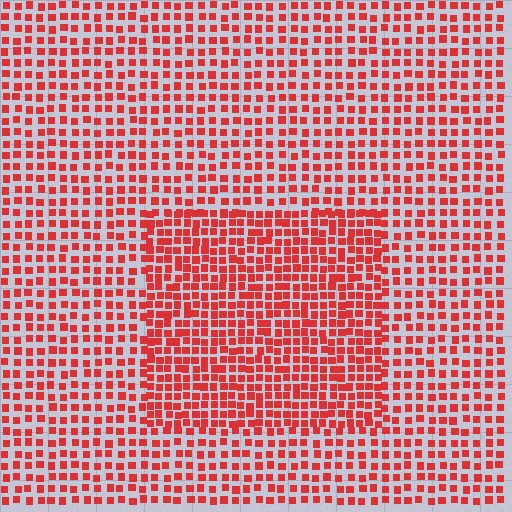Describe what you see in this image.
The image contains small red elements arranged at two different densities. A rectangle-shaped region is visible where the elements are more densely packed than the surrounding area.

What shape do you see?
I see a rectangle.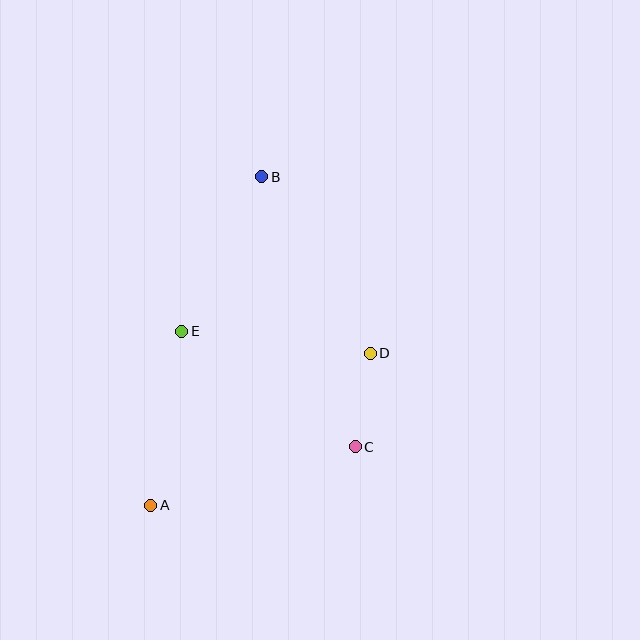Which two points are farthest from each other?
Points A and B are farthest from each other.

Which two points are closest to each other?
Points C and D are closest to each other.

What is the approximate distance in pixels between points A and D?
The distance between A and D is approximately 267 pixels.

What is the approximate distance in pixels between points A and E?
The distance between A and E is approximately 177 pixels.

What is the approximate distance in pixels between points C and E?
The distance between C and E is approximately 208 pixels.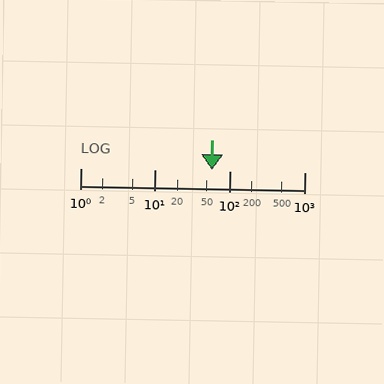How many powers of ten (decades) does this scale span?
The scale spans 3 decades, from 1 to 1000.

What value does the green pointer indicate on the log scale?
The pointer indicates approximately 57.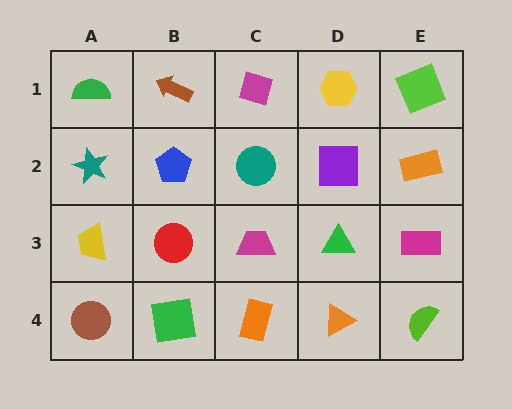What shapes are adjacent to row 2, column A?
A green semicircle (row 1, column A), a yellow trapezoid (row 3, column A), a blue pentagon (row 2, column B).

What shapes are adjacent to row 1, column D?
A purple square (row 2, column D), a magenta diamond (row 1, column C), a lime square (row 1, column E).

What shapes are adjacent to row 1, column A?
A teal star (row 2, column A), a brown arrow (row 1, column B).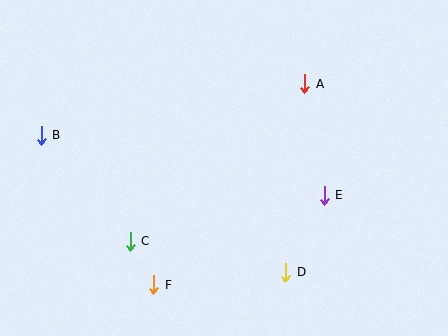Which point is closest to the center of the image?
Point E at (324, 195) is closest to the center.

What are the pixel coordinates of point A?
Point A is at (305, 84).